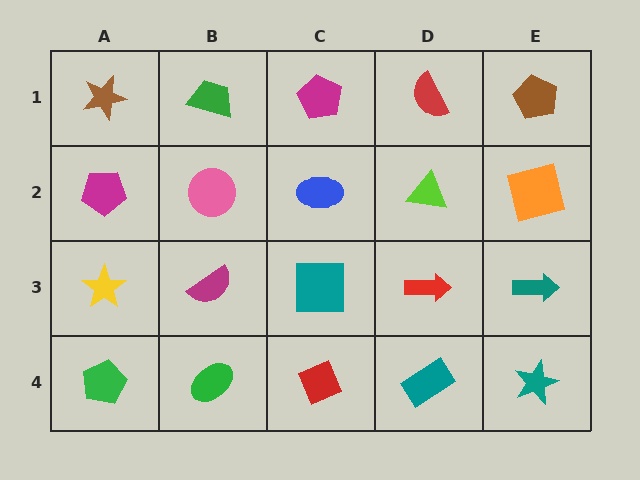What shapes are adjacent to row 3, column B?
A pink circle (row 2, column B), a green ellipse (row 4, column B), a yellow star (row 3, column A), a teal square (row 3, column C).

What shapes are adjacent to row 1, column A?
A magenta pentagon (row 2, column A), a green trapezoid (row 1, column B).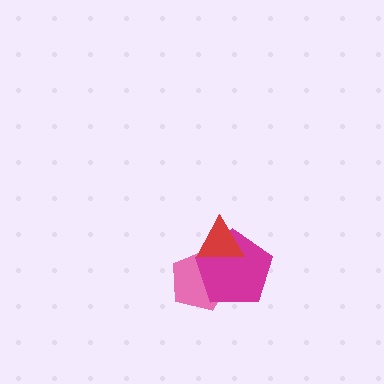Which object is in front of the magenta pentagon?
The red triangle is in front of the magenta pentagon.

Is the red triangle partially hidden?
No, no other shape covers it.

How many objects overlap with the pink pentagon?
2 objects overlap with the pink pentagon.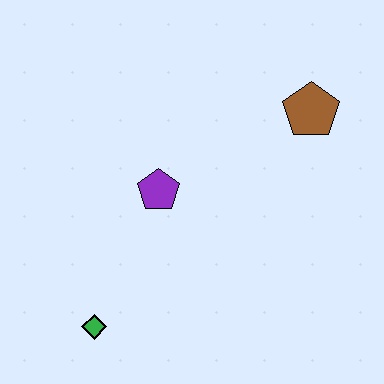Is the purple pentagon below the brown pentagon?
Yes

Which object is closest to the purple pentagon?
The green diamond is closest to the purple pentagon.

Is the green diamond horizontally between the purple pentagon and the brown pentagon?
No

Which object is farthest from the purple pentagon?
The brown pentagon is farthest from the purple pentagon.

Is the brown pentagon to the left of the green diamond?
No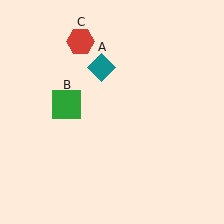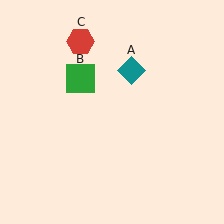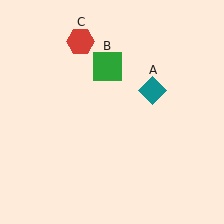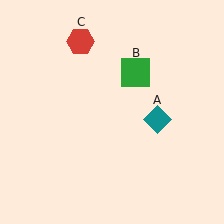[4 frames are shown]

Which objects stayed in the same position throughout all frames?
Red hexagon (object C) remained stationary.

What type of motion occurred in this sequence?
The teal diamond (object A), green square (object B) rotated clockwise around the center of the scene.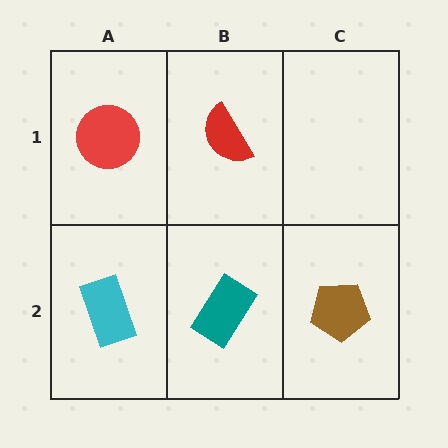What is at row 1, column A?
A red circle.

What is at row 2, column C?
A brown pentagon.